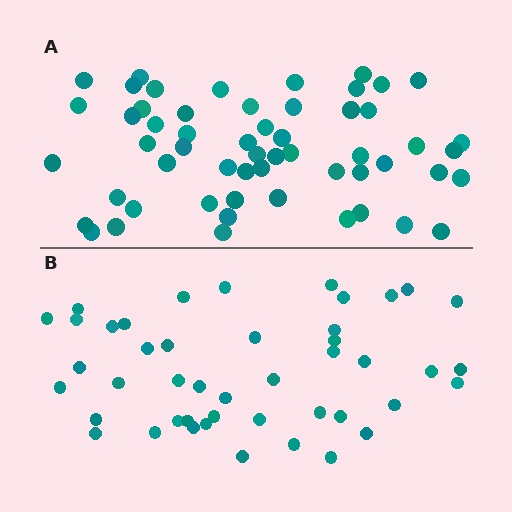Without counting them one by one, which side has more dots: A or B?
Region A (the top region) has more dots.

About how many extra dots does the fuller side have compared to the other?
Region A has roughly 12 or so more dots than region B.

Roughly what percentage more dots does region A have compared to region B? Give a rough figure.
About 25% more.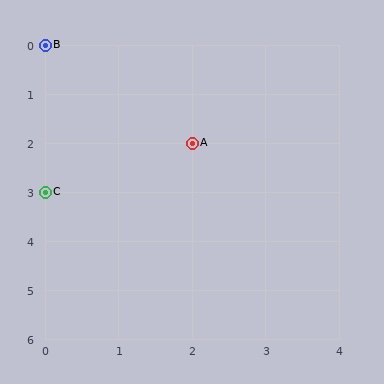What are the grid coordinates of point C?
Point C is at grid coordinates (0, 3).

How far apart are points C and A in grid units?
Points C and A are 2 columns and 1 row apart (about 2.2 grid units diagonally).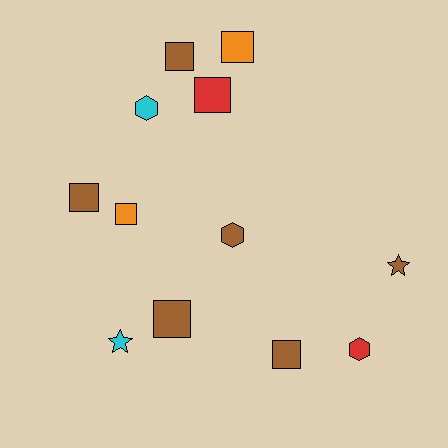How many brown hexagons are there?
There is 1 brown hexagon.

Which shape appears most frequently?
Square, with 7 objects.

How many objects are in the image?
There are 12 objects.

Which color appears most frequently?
Brown, with 6 objects.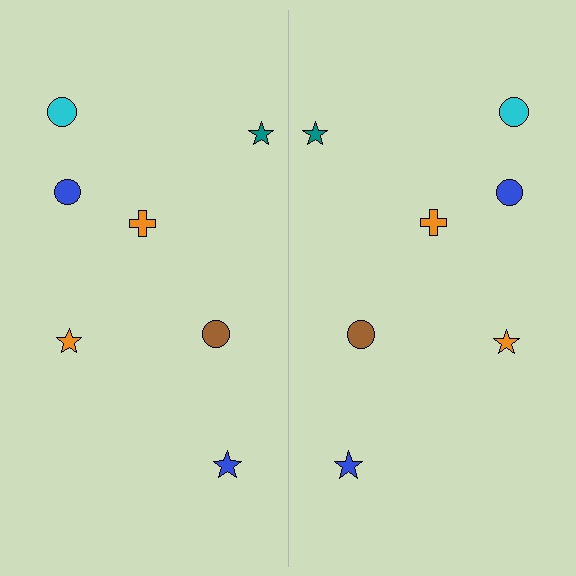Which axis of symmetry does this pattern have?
The pattern has a vertical axis of symmetry running through the center of the image.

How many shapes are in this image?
There are 14 shapes in this image.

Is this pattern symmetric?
Yes, this pattern has bilateral (reflection) symmetry.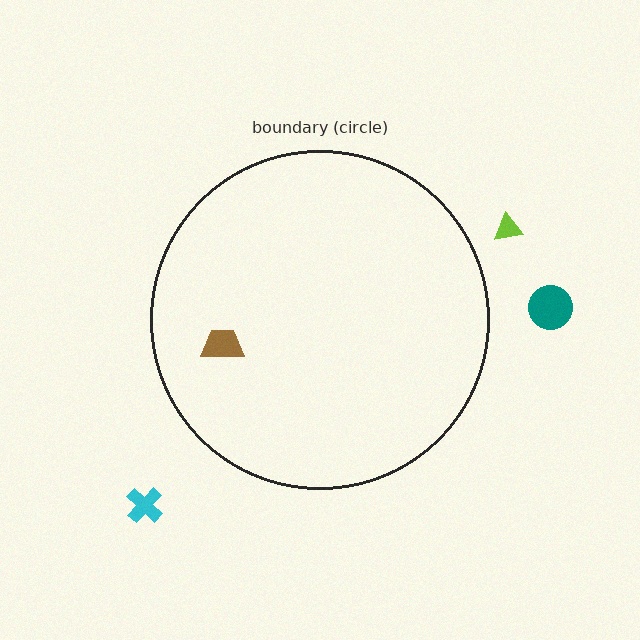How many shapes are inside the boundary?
1 inside, 3 outside.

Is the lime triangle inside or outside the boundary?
Outside.